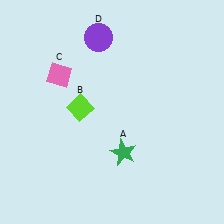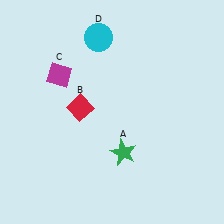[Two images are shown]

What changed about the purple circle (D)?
In Image 1, D is purple. In Image 2, it changed to cyan.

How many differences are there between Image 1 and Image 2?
There are 3 differences between the two images.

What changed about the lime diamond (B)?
In Image 1, B is lime. In Image 2, it changed to red.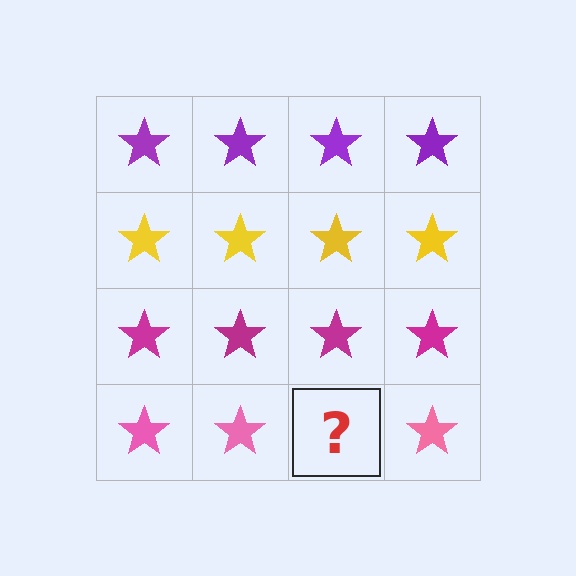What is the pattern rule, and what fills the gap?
The rule is that each row has a consistent color. The gap should be filled with a pink star.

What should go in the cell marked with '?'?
The missing cell should contain a pink star.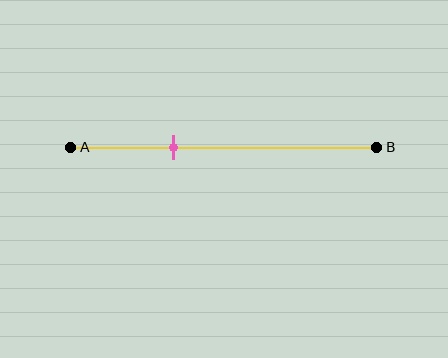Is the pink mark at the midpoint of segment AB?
No, the mark is at about 35% from A, not at the 50% midpoint.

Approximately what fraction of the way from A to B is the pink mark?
The pink mark is approximately 35% of the way from A to B.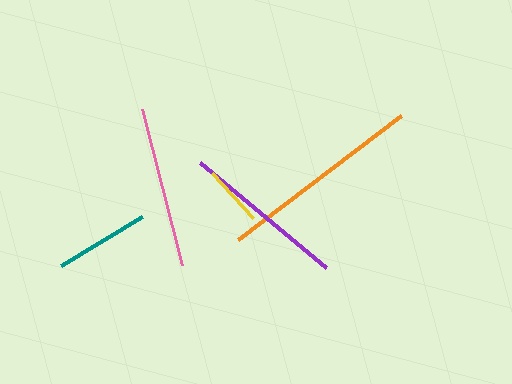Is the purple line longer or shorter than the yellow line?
The purple line is longer than the yellow line.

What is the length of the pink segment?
The pink segment is approximately 161 pixels long.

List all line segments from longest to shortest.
From longest to shortest: orange, purple, pink, teal, yellow.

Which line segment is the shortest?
The yellow line is the shortest at approximately 60 pixels.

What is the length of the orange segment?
The orange segment is approximately 204 pixels long.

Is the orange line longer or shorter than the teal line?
The orange line is longer than the teal line.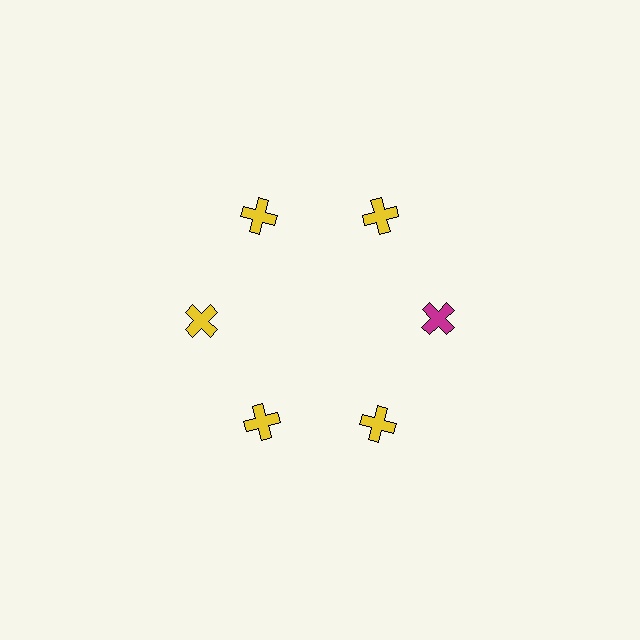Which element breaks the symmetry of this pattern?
The magenta cross at roughly the 3 o'clock position breaks the symmetry. All other shapes are yellow crosses.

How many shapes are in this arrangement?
There are 6 shapes arranged in a ring pattern.